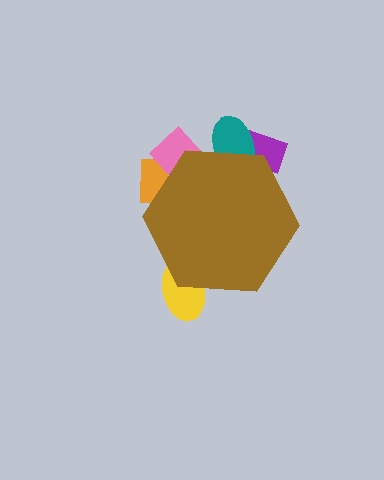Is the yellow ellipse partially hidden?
Yes, the yellow ellipse is partially hidden behind the brown hexagon.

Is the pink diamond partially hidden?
Yes, the pink diamond is partially hidden behind the brown hexagon.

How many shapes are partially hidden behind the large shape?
5 shapes are partially hidden.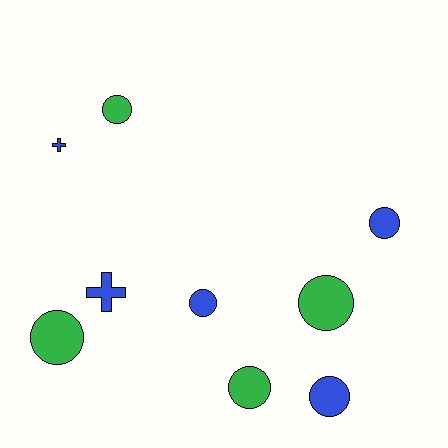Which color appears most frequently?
Blue, with 5 objects.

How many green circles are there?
There are 4 green circles.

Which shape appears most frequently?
Circle, with 7 objects.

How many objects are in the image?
There are 9 objects.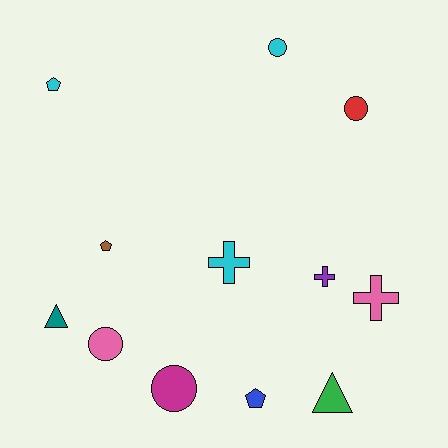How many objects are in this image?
There are 12 objects.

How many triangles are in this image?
There are 2 triangles.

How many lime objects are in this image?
There are no lime objects.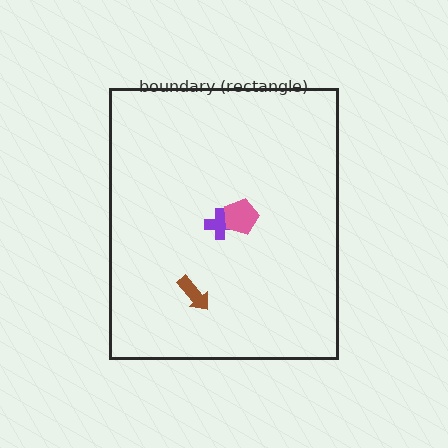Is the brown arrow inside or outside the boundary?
Inside.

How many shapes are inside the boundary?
3 inside, 0 outside.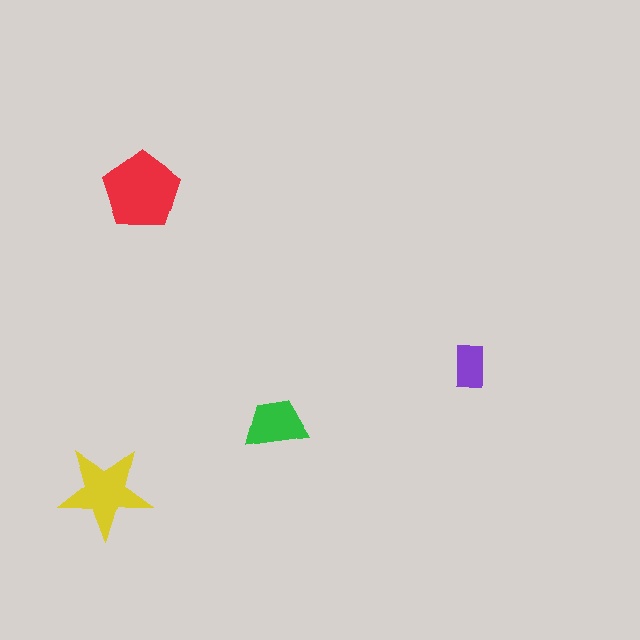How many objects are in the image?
There are 4 objects in the image.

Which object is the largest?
The red pentagon.